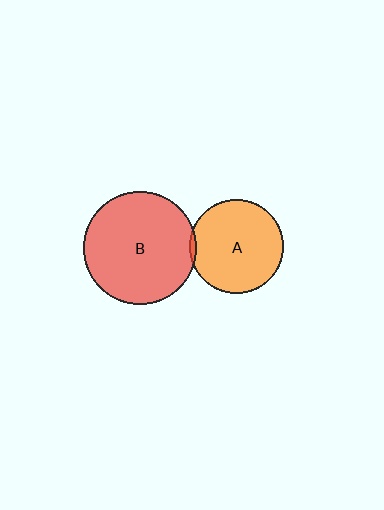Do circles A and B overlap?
Yes.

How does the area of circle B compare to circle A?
Approximately 1.4 times.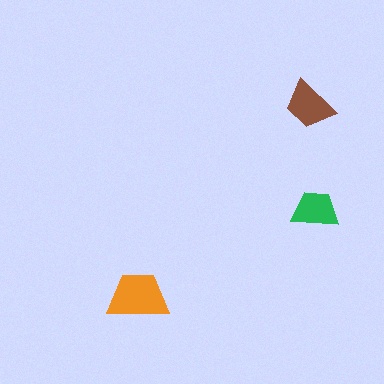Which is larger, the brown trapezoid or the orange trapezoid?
The orange one.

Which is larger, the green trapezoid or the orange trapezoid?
The orange one.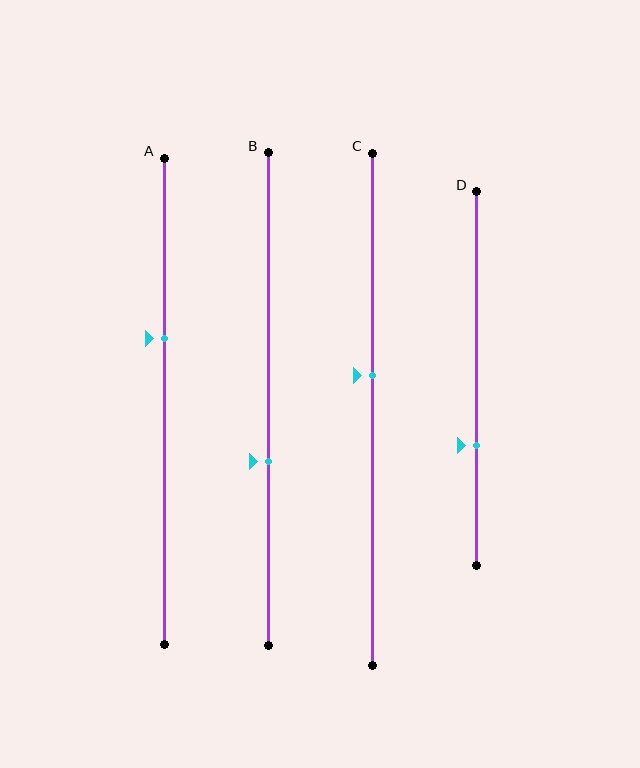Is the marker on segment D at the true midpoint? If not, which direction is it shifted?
No, the marker on segment D is shifted downward by about 18% of the segment length.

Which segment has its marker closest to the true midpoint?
Segment C has its marker closest to the true midpoint.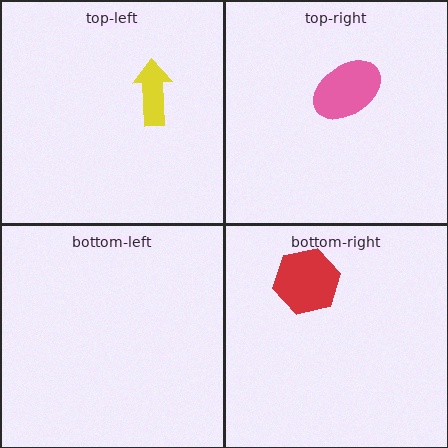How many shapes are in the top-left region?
1.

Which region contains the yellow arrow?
The top-left region.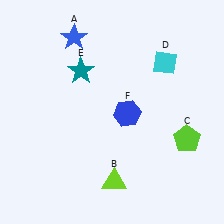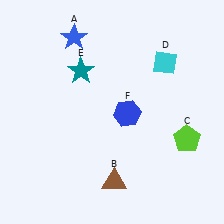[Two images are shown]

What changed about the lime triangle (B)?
In Image 1, B is lime. In Image 2, it changed to brown.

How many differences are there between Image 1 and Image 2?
There is 1 difference between the two images.